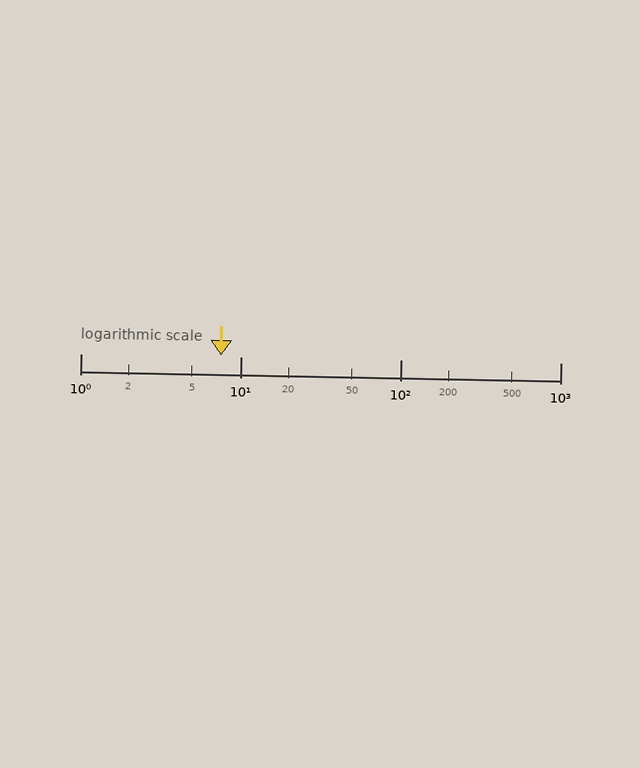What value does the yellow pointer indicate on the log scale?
The pointer indicates approximately 7.5.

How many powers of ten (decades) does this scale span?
The scale spans 3 decades, from 1 to 1000.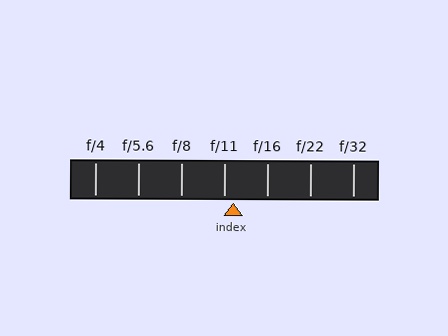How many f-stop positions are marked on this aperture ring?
There are 7 f-stop positions marked.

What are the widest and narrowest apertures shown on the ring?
The widest aperture shown is f/4 and the narrowest is f/32.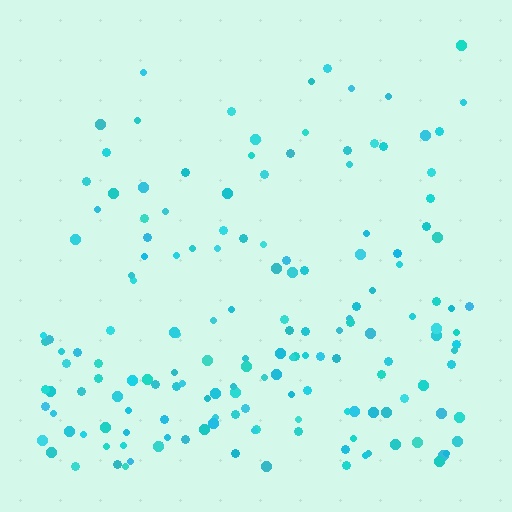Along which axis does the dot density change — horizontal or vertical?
Vertical.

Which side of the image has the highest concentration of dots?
The bottom.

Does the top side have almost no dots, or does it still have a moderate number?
Still a moderate number, just noticeably fewer than the bottom.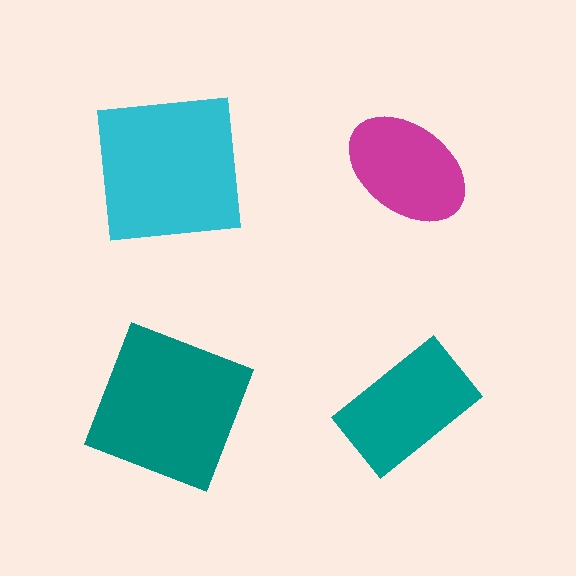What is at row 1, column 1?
A cyan square.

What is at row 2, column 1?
A teal square.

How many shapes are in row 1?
2 shapes.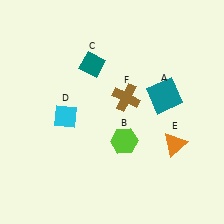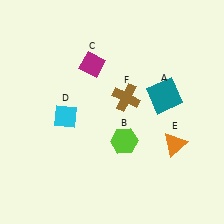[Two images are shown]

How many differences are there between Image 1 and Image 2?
There is 1 difference between the two images.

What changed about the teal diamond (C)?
In Image 1, C is teal. In Image 2, it changed to magenta.